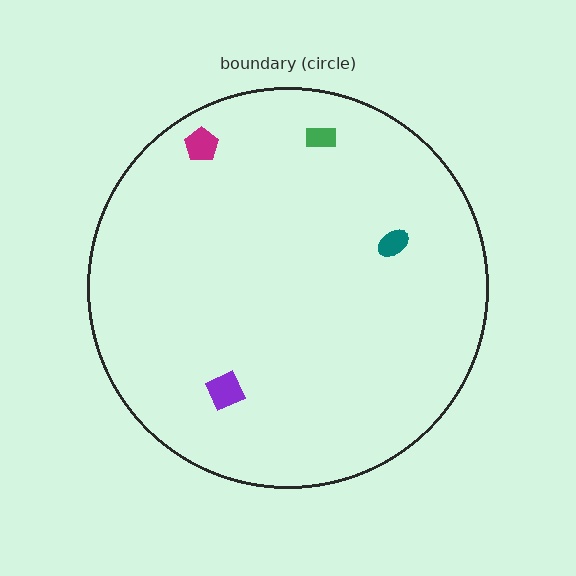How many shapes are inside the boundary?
4 inside, 0 outside.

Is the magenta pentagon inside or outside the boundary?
Inside.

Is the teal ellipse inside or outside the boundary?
Inside.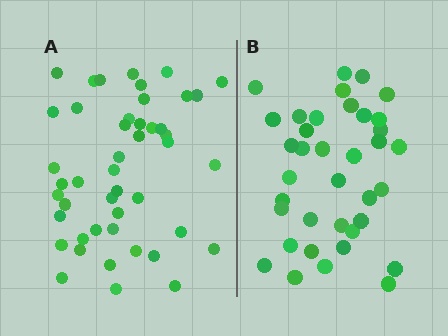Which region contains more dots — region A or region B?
Region A (the left region) has more dots.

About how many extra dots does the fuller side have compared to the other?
Region A has roughly 8 or so more dots than region B.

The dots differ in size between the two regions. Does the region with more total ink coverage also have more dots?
No. Region B has more total ink coverage because its dots are larger, but region A actually contains more individual dots. Total area can be misleading — the number of items is what matters here.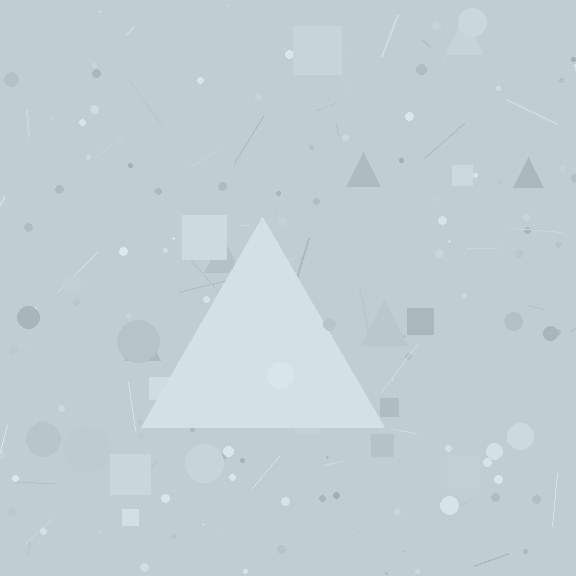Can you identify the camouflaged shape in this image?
The camouflaged shape is a triangle.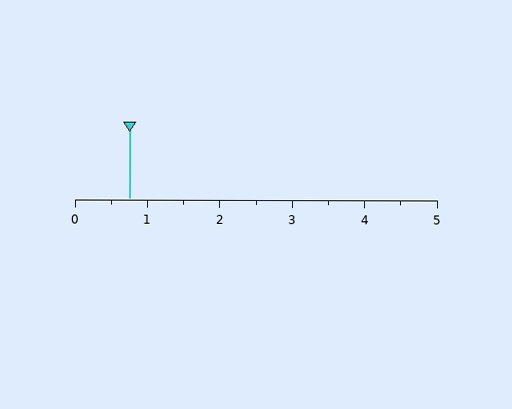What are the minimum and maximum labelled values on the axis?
The axis runs from 0 to 5.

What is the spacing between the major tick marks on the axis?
The major ticks are spaced 1 apart.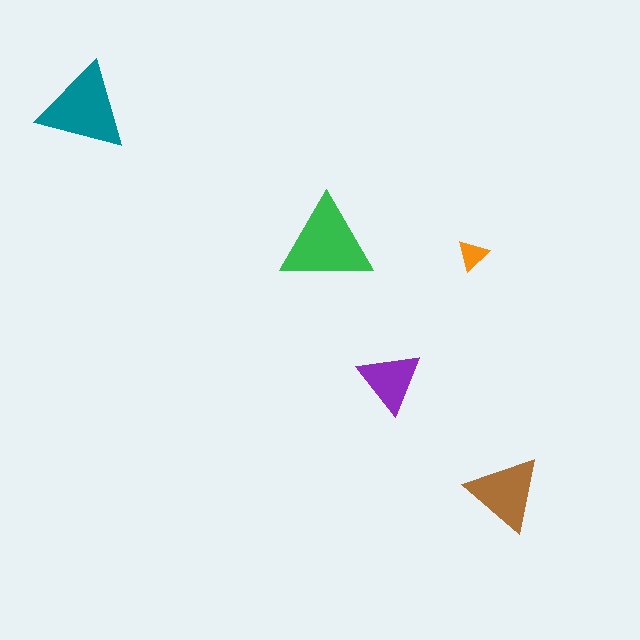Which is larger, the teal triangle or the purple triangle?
The teal one.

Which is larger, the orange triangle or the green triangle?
The green one.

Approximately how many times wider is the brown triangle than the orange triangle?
About 2.5 times wider.